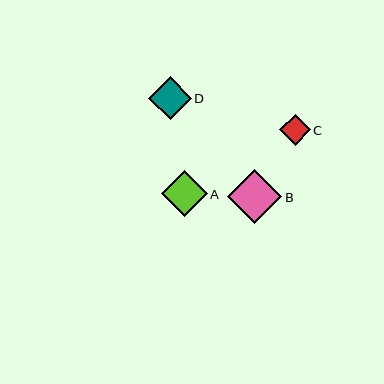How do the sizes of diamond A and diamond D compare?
Diamond A and diamond D are approximately the same size.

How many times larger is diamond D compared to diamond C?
Diamond D is approximately 1.4 times the size of diamond C.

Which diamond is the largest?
Diamond B is the largest with a size of approximately 54 pixels.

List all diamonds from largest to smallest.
From largest to smallest: B, A, D, C.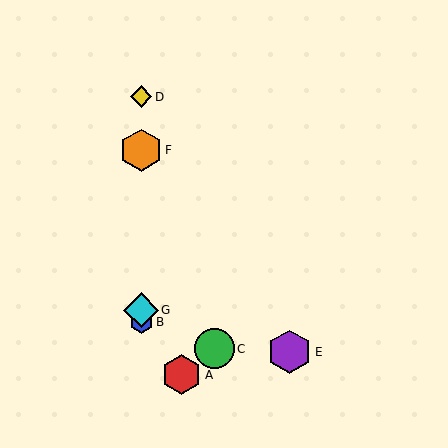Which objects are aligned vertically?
Objects B, D, F, G are aligned vertically.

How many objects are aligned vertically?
4 objects (B, D, F, G) are aligned vertically.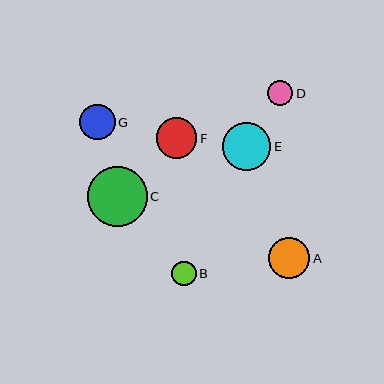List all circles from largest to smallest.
From largest to smallest: C, E, A, F, G, D, B.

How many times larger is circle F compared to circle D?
Circle F is approximately 1.6 times the size of circle D.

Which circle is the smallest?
Circle B is the smallest with a size of approximately 25 pixels.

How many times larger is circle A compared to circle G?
Circle A is approximately 1.2 times the size of circle G.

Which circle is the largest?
Circle C is the largest with a size of approximately 60 pixels.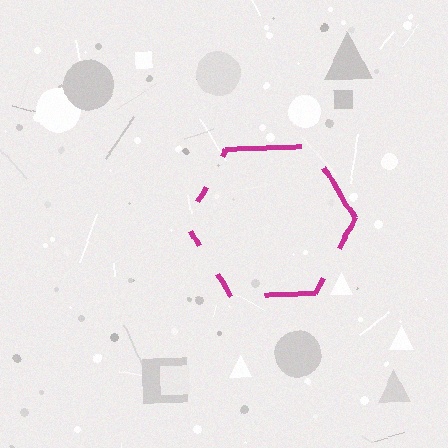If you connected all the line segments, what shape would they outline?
They would outline a hexagon.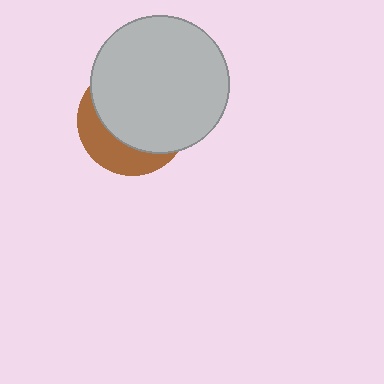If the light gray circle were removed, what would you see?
You would see the complete brown circle.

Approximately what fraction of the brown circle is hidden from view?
Roughly 69% of the brown circle is hidden behind the light gray circle.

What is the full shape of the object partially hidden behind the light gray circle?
The partially hidden object is a brown circle.